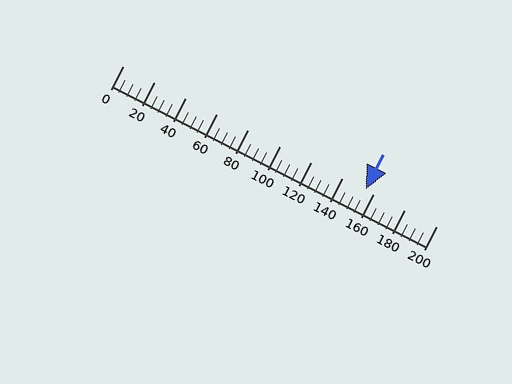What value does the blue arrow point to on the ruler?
The blue arrow points to approximately 155.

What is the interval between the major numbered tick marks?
The major tick marks are spaced 20 units apart.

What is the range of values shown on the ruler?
The ruler shows values from 0 to 200.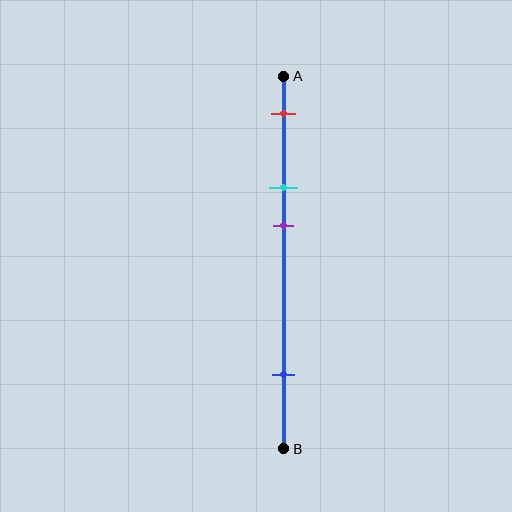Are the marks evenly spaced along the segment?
No, the marks are not evenly spaced.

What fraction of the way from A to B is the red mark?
The red mark is approximately 10% (0.1) of the way from A to B.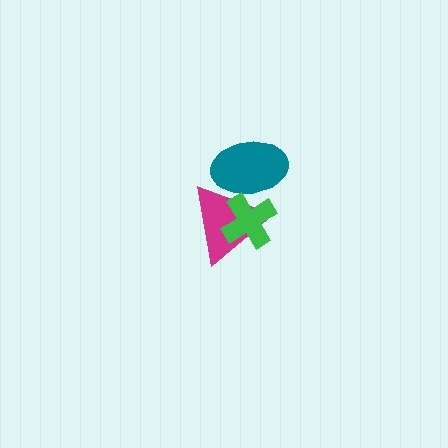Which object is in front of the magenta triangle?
The green cross is in front of the magenta triangle.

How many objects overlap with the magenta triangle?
2 objects overlap with the magenta triangle.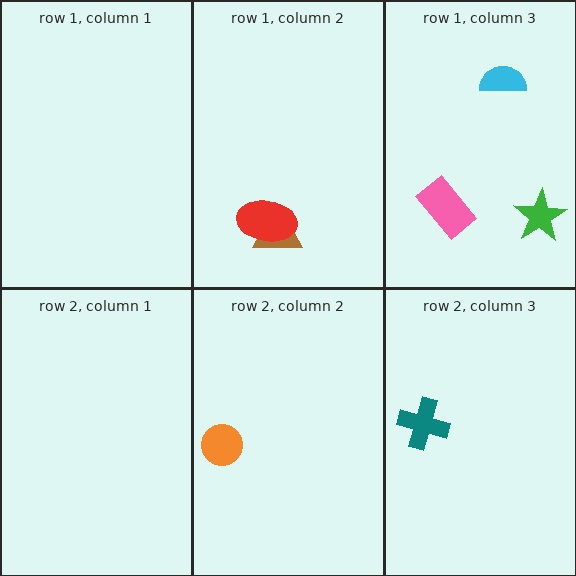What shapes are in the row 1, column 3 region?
The cyan semicircle, the green star, the pink rectangle.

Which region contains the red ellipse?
The row 1, column 2 region.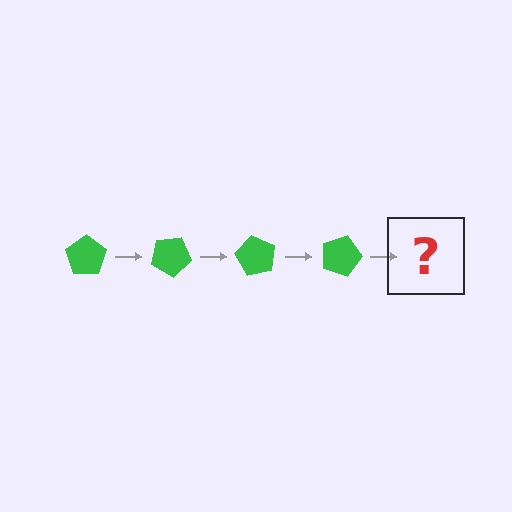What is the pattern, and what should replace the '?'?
The pattern is that the pentagon rotates 30 degrees each step. The '?' should be a green pentagon rotated 120 degrees.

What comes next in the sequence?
The next element should be a green pentagon rotated 120 degrees.